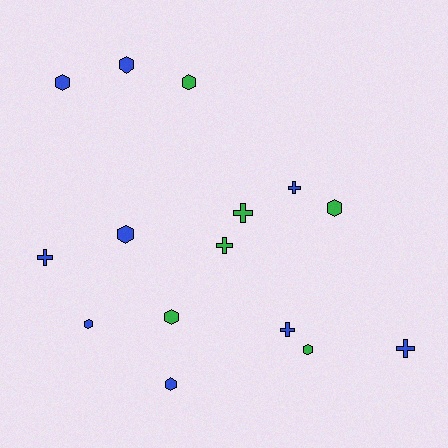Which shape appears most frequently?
Hexagon, with 9 objects.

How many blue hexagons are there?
There are 5 blue hexagons.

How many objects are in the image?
There are 15 objects.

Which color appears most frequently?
Blue, with 9 objects.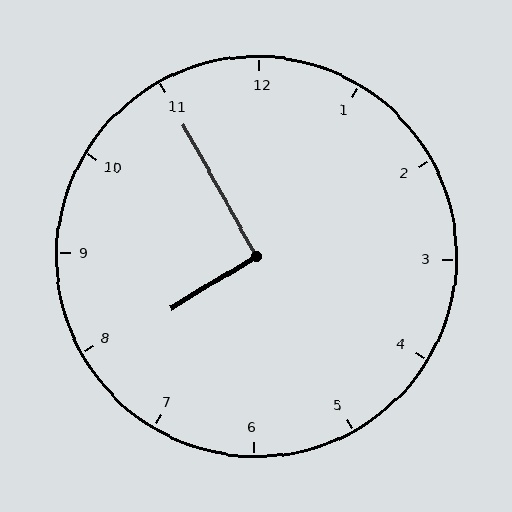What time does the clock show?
7:55.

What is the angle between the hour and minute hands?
Approximately 92 degrees.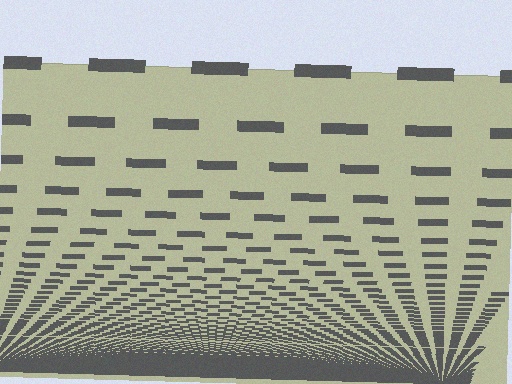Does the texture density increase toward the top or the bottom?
Density increases toward the bottom.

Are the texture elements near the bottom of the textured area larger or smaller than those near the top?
Smaller. The gradient is inverted — elements near the bottom are smaller and denser.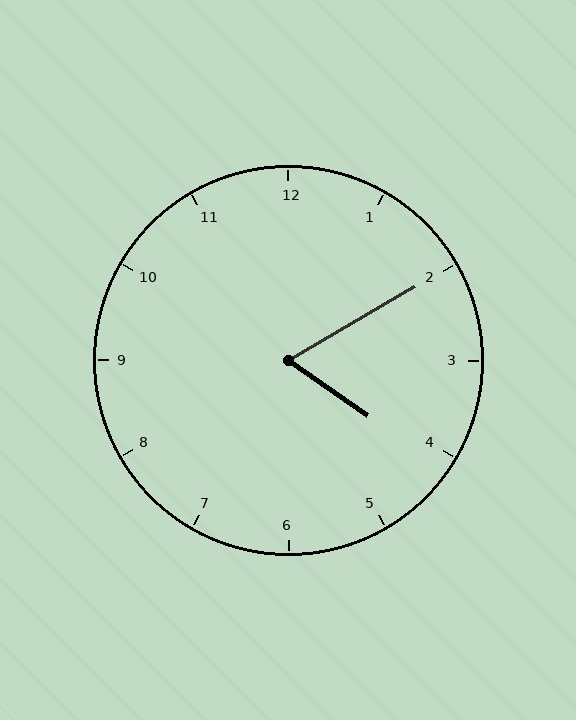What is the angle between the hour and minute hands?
Approximately 65 degrees.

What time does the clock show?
4:10.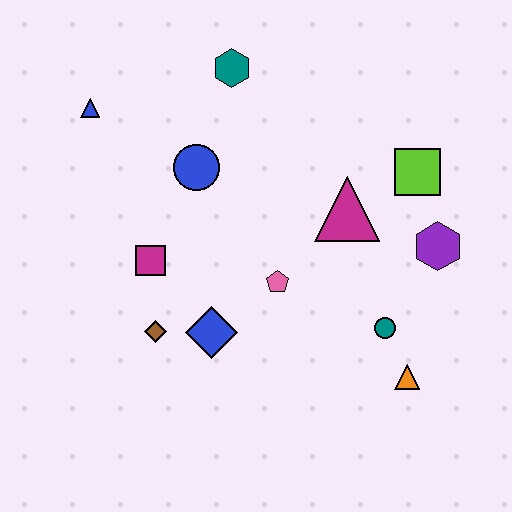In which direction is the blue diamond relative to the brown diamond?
The blue diamond is to the right of the brown diamond.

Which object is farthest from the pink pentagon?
The blue triangle is farthest from the pink pentagon.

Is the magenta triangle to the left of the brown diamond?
No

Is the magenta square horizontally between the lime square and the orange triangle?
No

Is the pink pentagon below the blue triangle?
Yes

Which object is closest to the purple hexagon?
The lime square is closest to the purple hexagon.